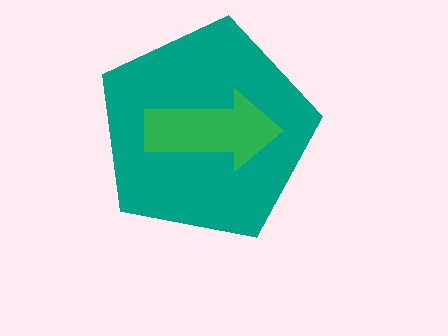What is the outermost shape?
The teal pentagon.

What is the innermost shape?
The green arrow.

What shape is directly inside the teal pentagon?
The green arrow.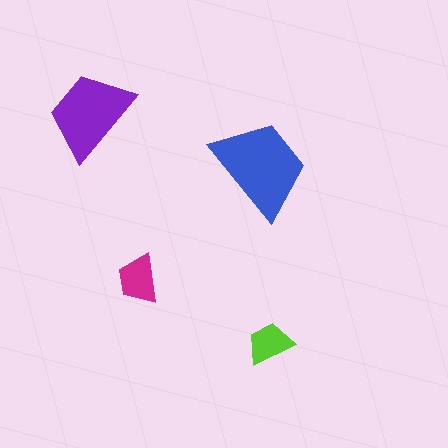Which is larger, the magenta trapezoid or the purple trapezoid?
The purple one.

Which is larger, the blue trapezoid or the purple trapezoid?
The blue one.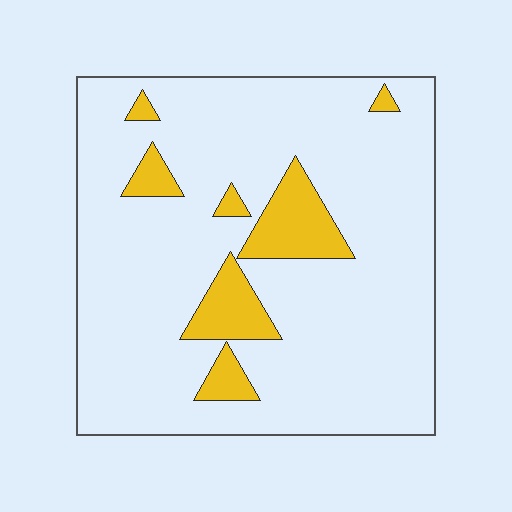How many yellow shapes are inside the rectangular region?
7.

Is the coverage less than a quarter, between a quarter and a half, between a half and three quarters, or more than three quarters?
Less than a quarter.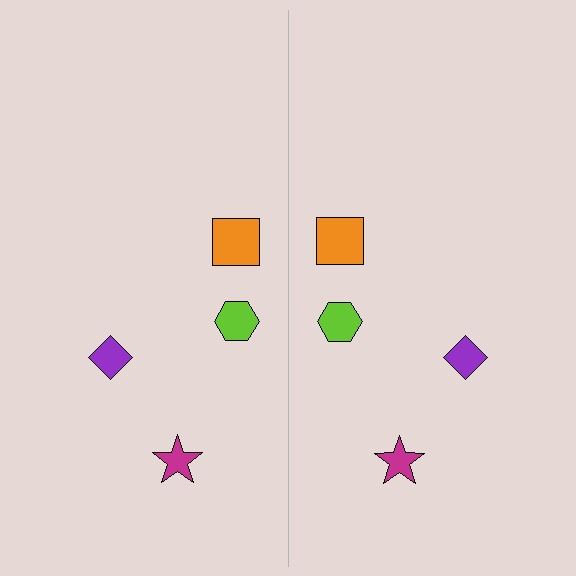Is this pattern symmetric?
Yes, this pattern has bilateral (reflection) symmetry.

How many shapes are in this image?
There are 8 shapes in this image.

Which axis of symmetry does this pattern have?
The pattern has a vertical axis of symmetry running through the center of the image.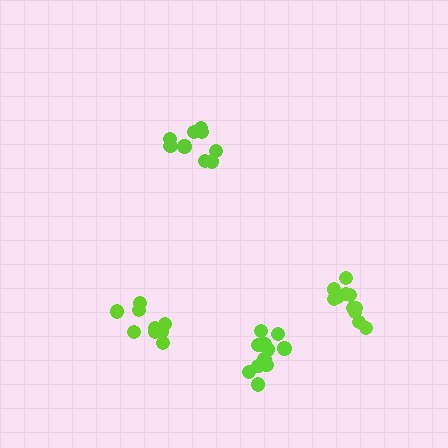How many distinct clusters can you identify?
There are 4 distinct clusters.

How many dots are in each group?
Group 1: 9 dots, Group 2: 12 dots, Group 3: 11 dots, Group 4: 9 dots (41 total).